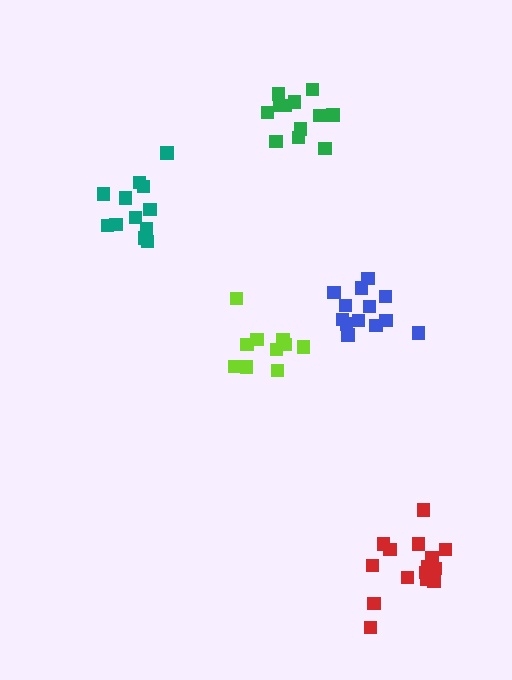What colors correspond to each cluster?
The clusters are colored: teal, red, lime, green, blue.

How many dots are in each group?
Group 1: 12 dots, Group 2: 15 dots, Group 3: 10 dots, Group 4: 12 dots, Group 5: 13 dots (62 total).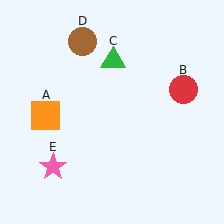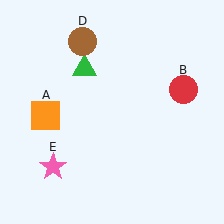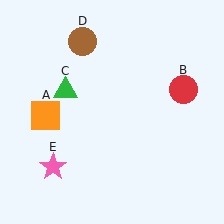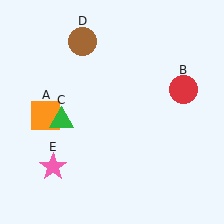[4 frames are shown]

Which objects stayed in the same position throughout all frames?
Orange square (object A) and red circle (object B) and brown circle (object D) and pink star (object E) remained stationary.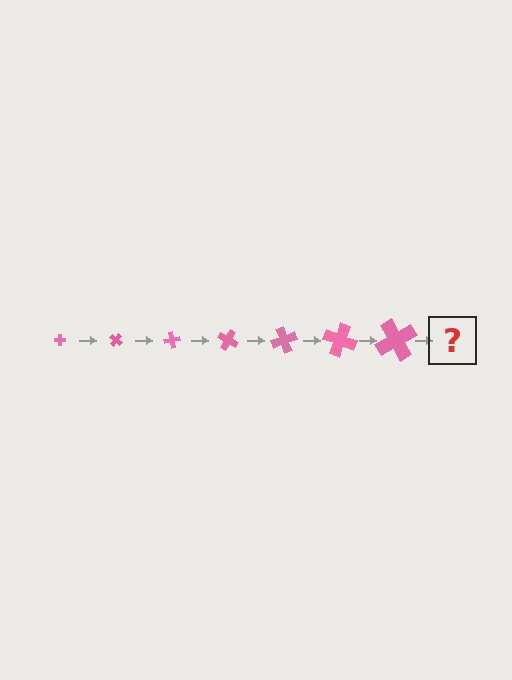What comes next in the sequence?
The next element should be a cross, larger than the previous one and rotated 280 degrees from the start.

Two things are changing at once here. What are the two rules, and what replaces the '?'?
The two rules are that the cross grows larger each step and it rotates 40 degrees each step. The '?' should be a cross, larger than the previous one and rotated 280 degrees from the start.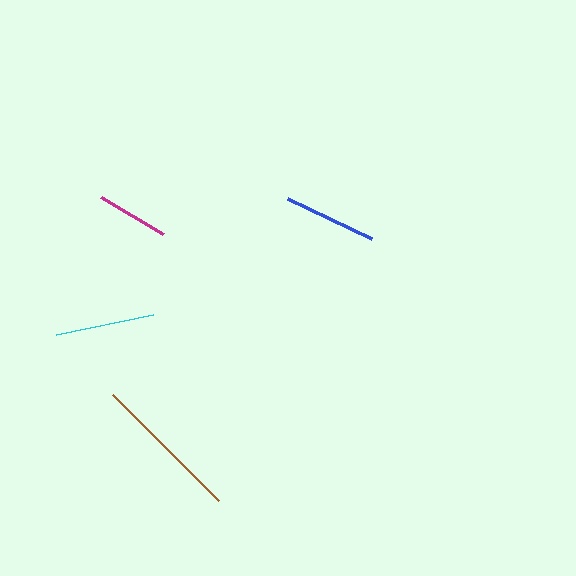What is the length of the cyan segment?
The cyan segment is approximately 99 pixels long.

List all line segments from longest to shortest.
From longest to shortest: brown, cyan, blue, magenta.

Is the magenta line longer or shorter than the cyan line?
The cyan line is longer than the magenta line.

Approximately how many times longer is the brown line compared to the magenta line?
The brown line is approximately 2.1 times the length of the magenta line.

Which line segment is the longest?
The brown line is the longest at approximately 150 pixels.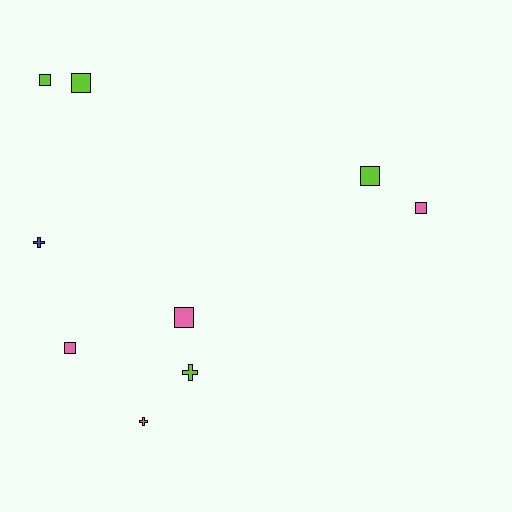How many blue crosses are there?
There is 1 blue cross.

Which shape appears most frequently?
Square, with 6 objects.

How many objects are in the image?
There are 9 objects.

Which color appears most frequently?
Lime, with 4 objects.